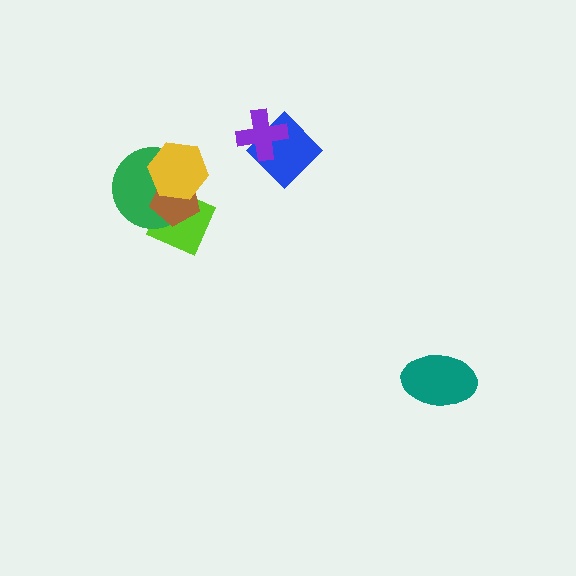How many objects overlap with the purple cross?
1 object overlaps with the purple cross.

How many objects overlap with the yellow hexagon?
3 objects overlap with the yellow hexagon.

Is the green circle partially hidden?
Yes, it is partially covered by another shape.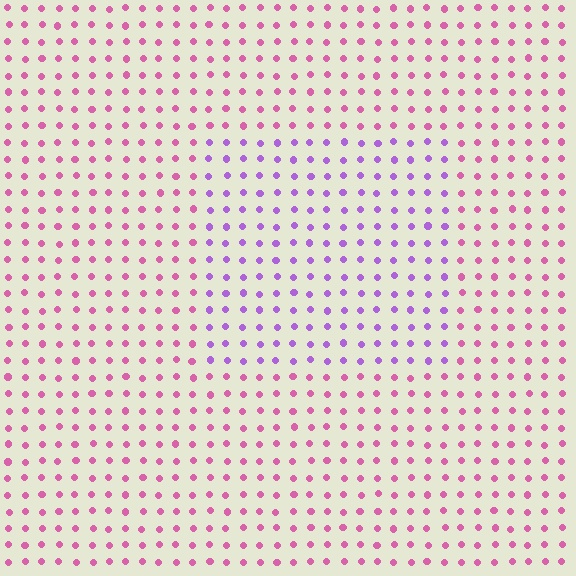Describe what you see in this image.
The image is filled with small pink elements in a uniform arrangement. A rectangle-shaped region is visible where the elements are tinted to a slightly different hue, forming a subtle color boundary.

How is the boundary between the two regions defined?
The boundary is defined purely by a slight shift in hue (about 45 degrees). Spacing, size, and orientation are identical on both sides.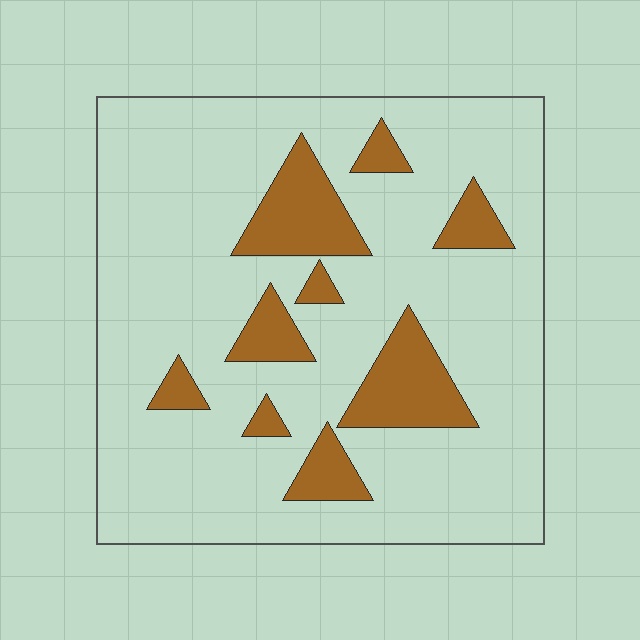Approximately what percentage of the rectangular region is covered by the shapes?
Approximately 15%.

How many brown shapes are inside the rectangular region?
9.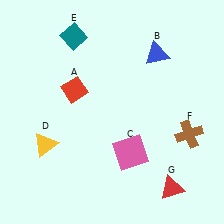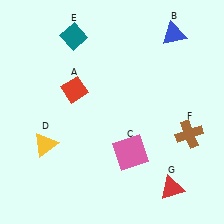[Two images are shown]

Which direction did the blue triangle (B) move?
The blue triangle (B) moved up.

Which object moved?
The blue triangle (B) moved up.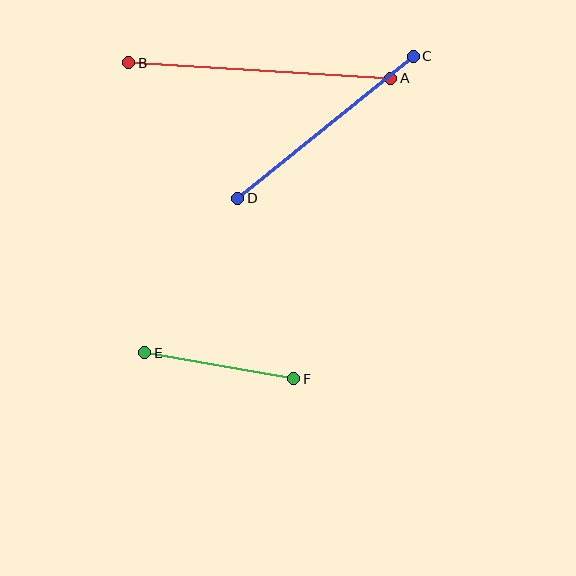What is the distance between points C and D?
The distance is approximately 226 pixels.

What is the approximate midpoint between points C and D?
The midpoint is at approximately (326, 127) pixels.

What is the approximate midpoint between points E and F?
The midpoint is at approximately (219, 366) pixels.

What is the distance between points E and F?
The distance is approximately 151 pixels.